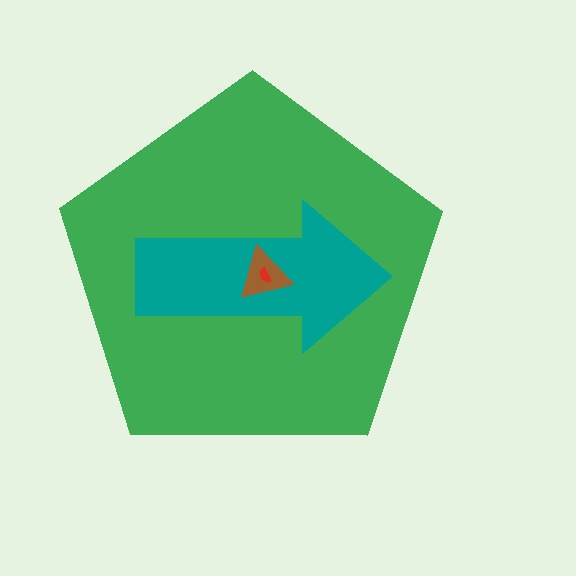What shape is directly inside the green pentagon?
The teal arrow.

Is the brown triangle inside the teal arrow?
Yes.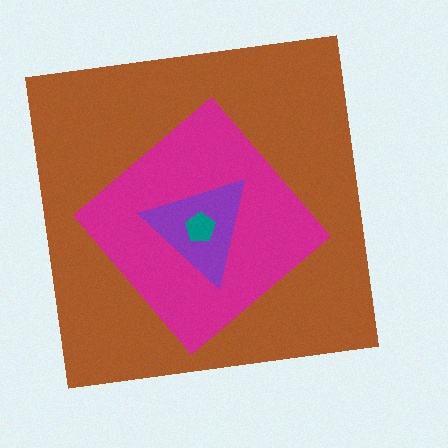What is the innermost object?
The teal pentagon.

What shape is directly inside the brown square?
The magenta diamond.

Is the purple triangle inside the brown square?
Yes.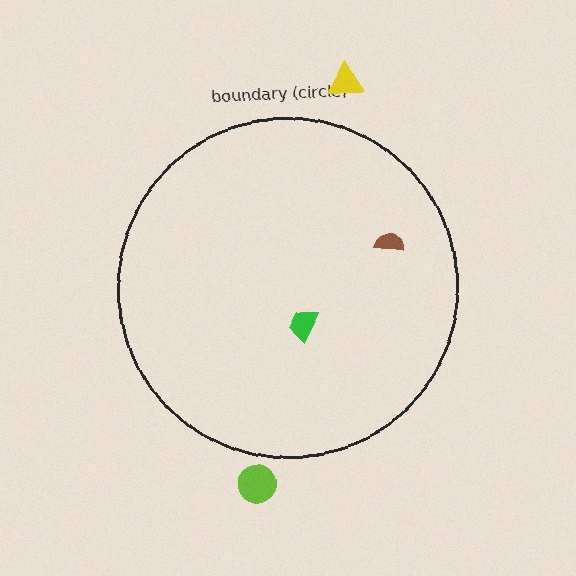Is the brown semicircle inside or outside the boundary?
Inside.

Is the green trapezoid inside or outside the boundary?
Inside.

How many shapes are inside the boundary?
2 inside, 2 outside.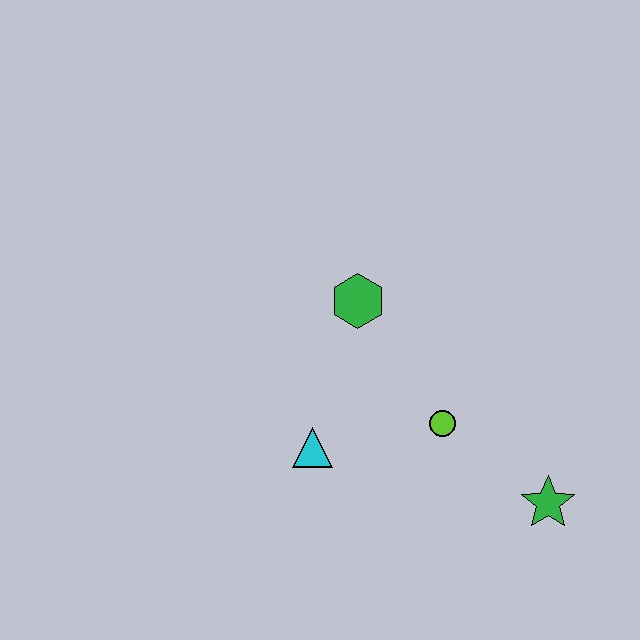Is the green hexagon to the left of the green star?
Yes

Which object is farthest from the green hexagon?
The green star is farthest from the green hexagon.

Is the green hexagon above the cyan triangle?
Yes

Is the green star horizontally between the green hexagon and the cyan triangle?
No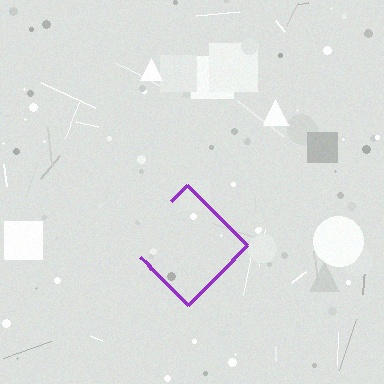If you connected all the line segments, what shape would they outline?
They would outline a diamond.